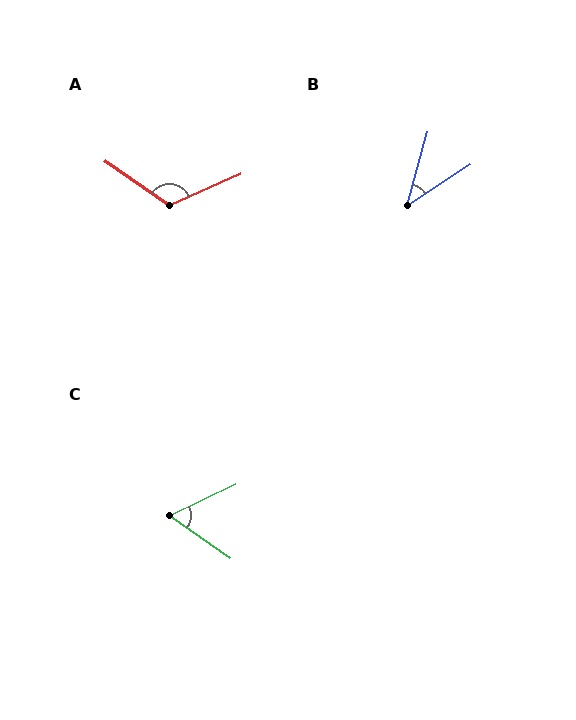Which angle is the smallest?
B, at approximately 41 degrees.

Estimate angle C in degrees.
Approximately 60 degrees.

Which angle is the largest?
A, at approximately 121 degrees.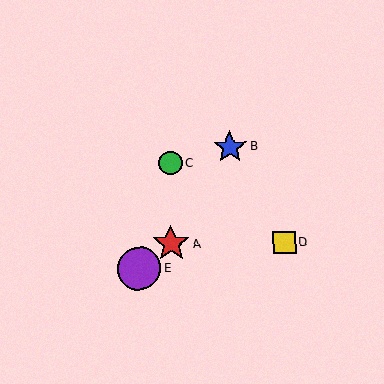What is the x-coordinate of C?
Object C is at x≈170.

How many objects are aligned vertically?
2 objects (A, C) are aligned vertically.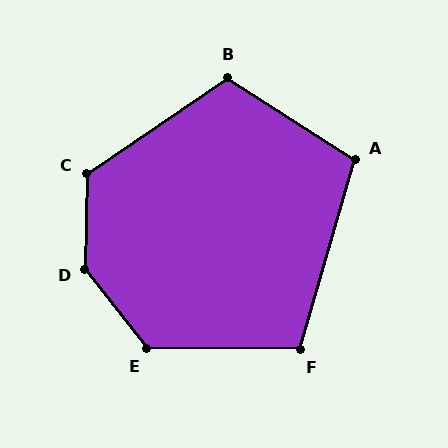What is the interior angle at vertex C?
Approximately 125 degrees (obtuse).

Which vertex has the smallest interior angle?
F, at approximately 106 degrees.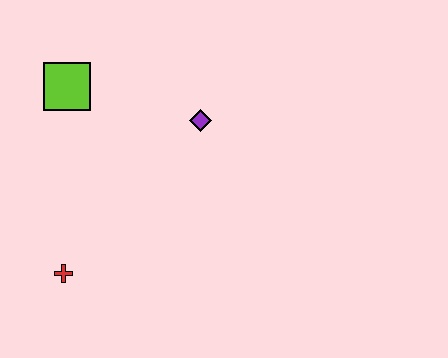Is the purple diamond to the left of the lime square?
No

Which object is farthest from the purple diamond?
The red cross is farthest from the purple diamond.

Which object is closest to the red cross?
The lime square is closest to the red cross.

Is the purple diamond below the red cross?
No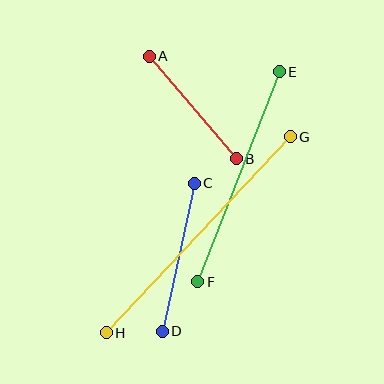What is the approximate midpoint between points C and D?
The midpoint is at approximately (178, 257) pixels.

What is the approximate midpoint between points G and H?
The midpoint is at approximately (198, 235) pixels.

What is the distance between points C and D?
The distance is approximately 151 pixels.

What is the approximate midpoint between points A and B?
The midpoint is at approximately (193, 107) pixels.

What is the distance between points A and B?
The distance is approximately 135 pixels.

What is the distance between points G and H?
The distance is approximately 269 pixels.